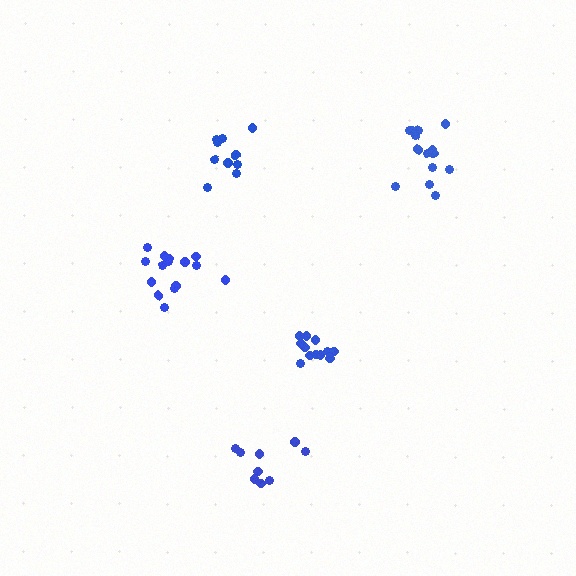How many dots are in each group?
Group 1: 15 dots, Group 2: 12 dots, Group 3: 10 dots, Group 4: 14 dots, Group 5: 9 dots (60 total).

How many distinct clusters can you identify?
There are 5 distinct clusters.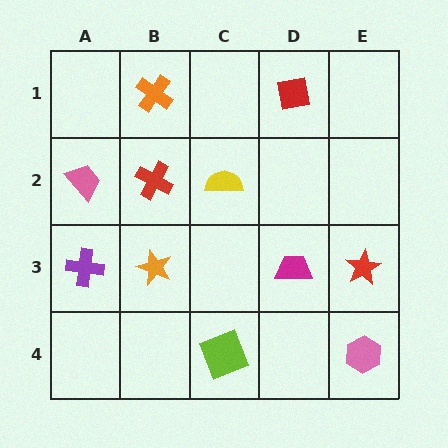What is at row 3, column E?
A red star.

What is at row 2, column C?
A yellow semicircle.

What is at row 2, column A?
A pink trapezoid.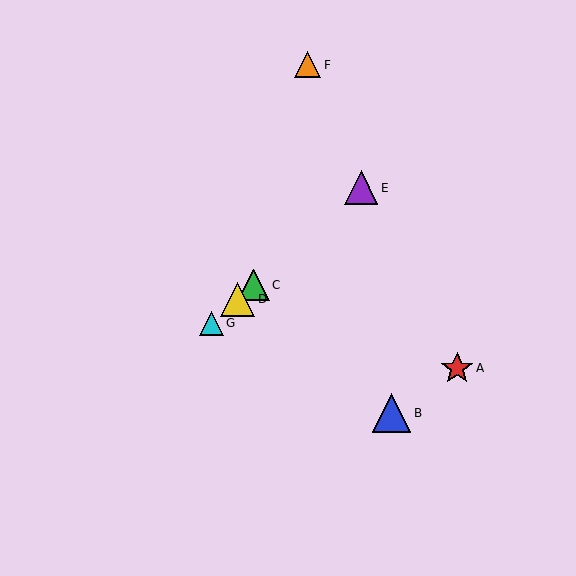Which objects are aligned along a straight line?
Objects C, D, E, G are aligned along a straight line.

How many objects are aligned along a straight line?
4 objects (C, D, E, G) are aligned along a straight line.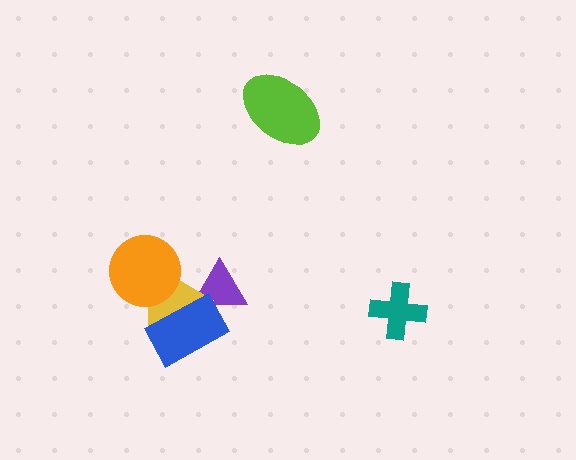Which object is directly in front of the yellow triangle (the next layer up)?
The orange circle is directly in front of the yellow triangle.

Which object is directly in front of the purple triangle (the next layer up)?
The yellow triangle is directly in front of the purple triangle.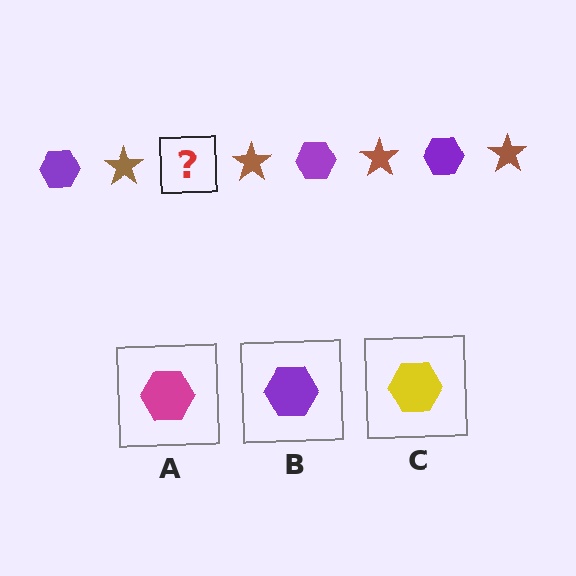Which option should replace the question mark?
Option B.